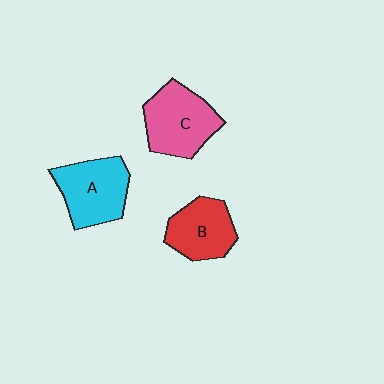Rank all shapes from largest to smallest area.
From largest to smallest: C (pink), A (cyan), B (red).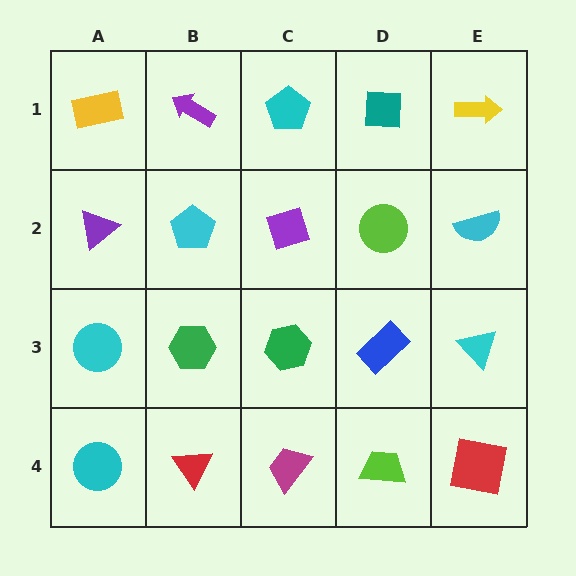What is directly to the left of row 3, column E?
A blue rectangle.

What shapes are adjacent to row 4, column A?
A cyan circle (row 3, column A), a red triangle (row 4, column B).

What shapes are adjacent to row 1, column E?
A cyan semicircle (row 2, column E), a teal square (row 1, column D).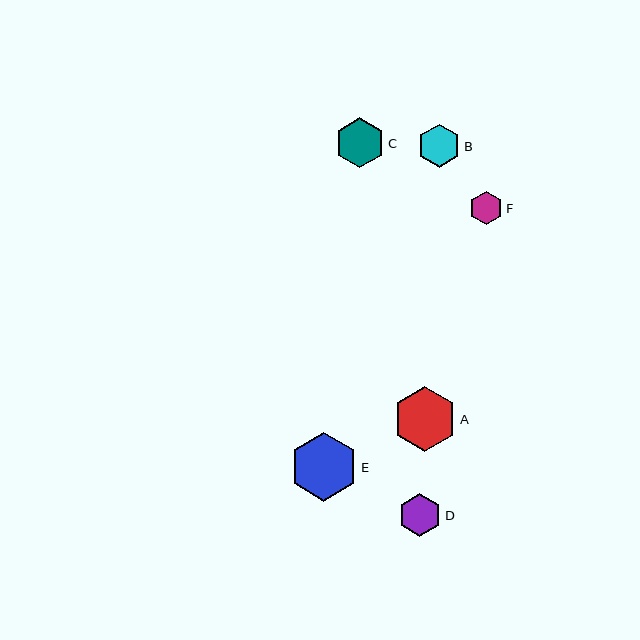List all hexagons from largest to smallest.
From largest to smallest: E, A, C, D, B, F.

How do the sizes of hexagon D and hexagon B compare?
Hexagon D and hexagon B are approximately the same size.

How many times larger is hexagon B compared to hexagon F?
Hexagon B is approximately 1.3 times the size of hexagon F.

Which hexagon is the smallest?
Hexagon F is the smallest with a size of approximately 33 pixels.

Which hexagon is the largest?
Hexagon E is the largest with a size of approximately 69 pixels.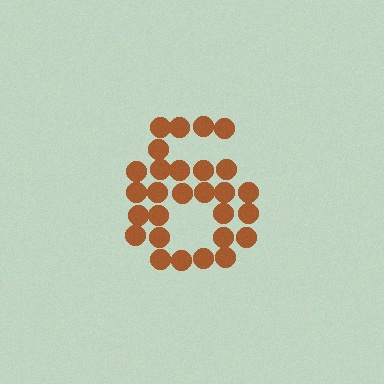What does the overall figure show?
The overall figure shows the digit 6.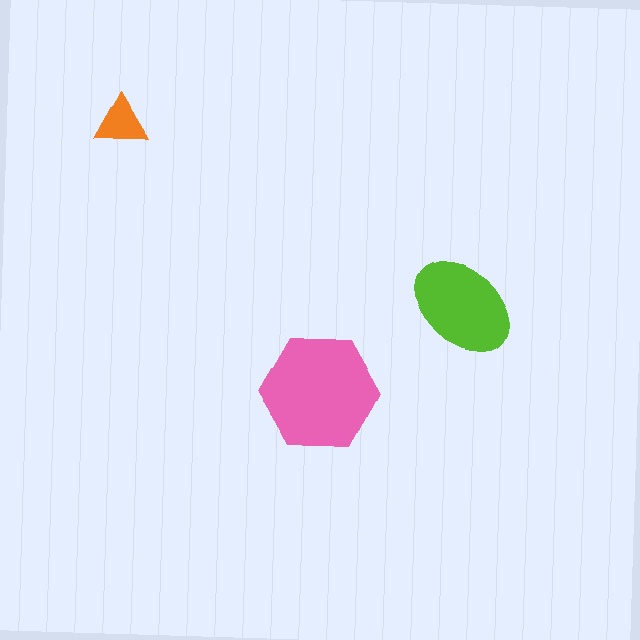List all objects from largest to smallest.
The pink hexagon, the lime ellipse, the orange triangle.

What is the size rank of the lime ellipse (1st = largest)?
2nd.